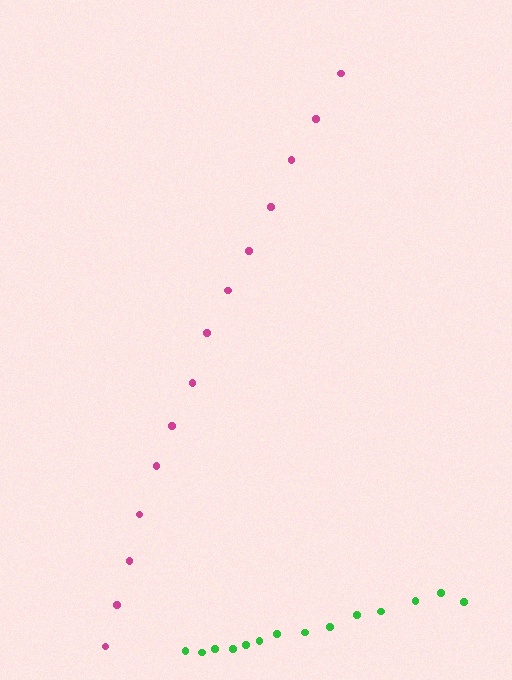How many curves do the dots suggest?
There are 2 distinct paths.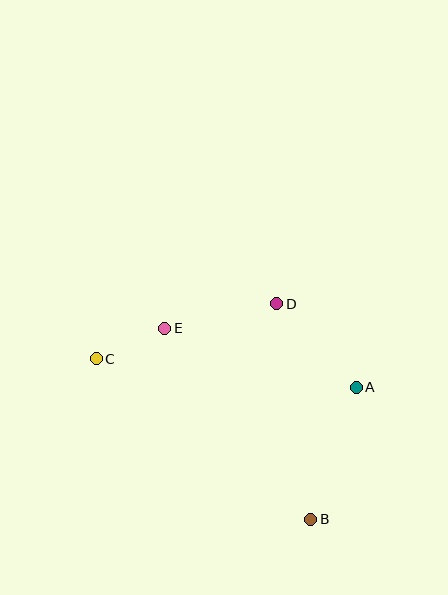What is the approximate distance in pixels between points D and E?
The distance between D and E is approximately 115 pixels.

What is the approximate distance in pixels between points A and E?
The distance between A and E is approximately 200 pixels.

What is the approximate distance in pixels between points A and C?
The distance between A and C is approximately 262 pixels.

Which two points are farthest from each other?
Points B and C are farthest from each other.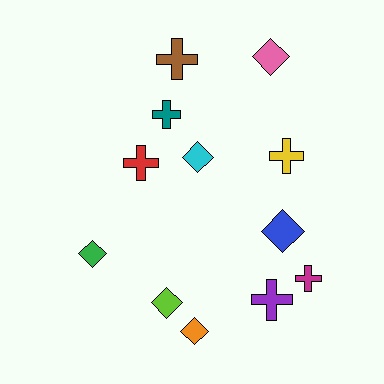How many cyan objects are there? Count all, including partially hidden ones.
There is 1 cyan object.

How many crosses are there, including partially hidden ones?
There are 6 crosses.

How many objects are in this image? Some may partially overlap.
There are 12 objects.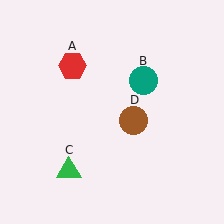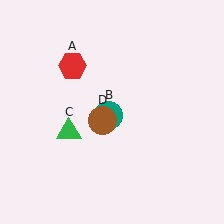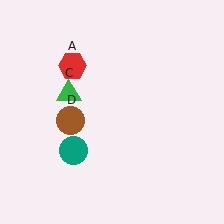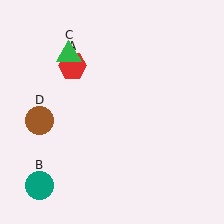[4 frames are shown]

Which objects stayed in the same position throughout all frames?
Red hexagon (object A) remained stationary.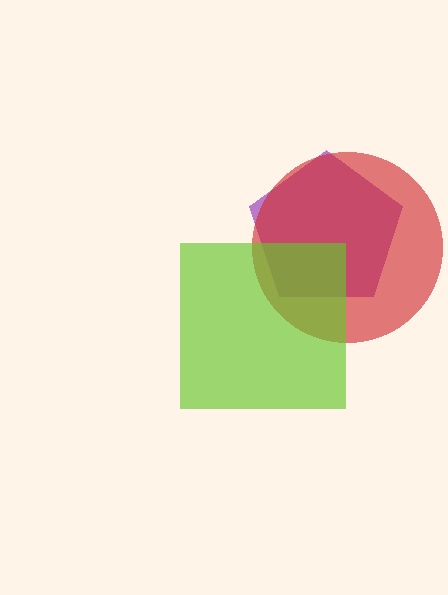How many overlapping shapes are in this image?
There are 3 overlapping shapes in the image.